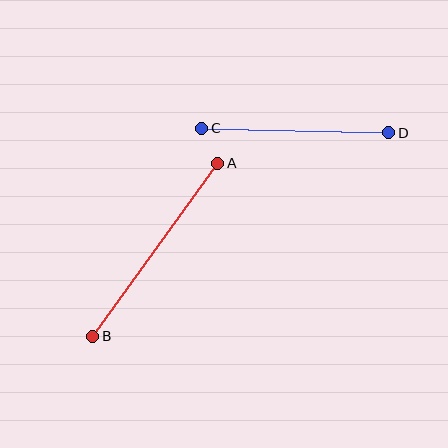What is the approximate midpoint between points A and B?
The midpoint is at approximately (155, 250) pixels.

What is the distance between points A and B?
The distance is approximately 214 pixels.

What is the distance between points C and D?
The distance is approximately 187 pixels.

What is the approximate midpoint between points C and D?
The midpoint is at approximately (295, 131) pixels.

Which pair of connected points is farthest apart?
Points A and B are farthest apart.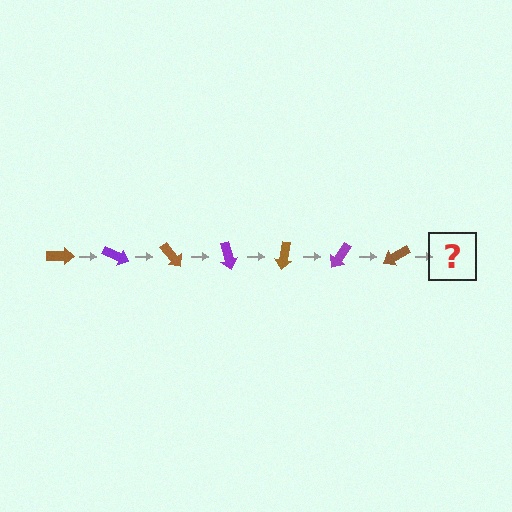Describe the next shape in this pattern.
It should be a purple arrow, rotated 175 degrees from the start.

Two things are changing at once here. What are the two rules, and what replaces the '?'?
The two rules are that it rotates 25 degrees each step and the color cycles through brown and purple. The '?' should be a purple arrow, rotated 175 degrees from the start.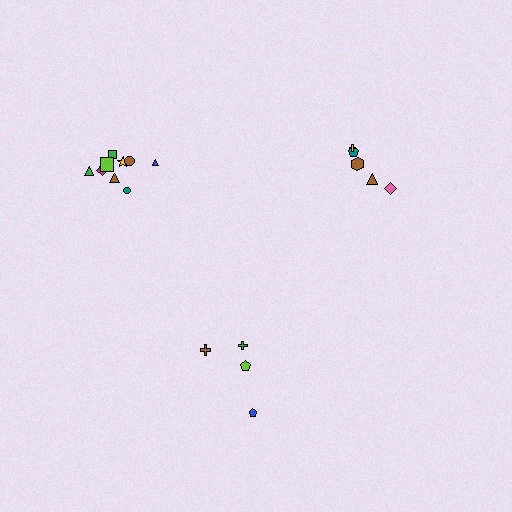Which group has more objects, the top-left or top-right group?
The top-left group.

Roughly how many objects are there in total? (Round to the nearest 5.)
Roughly 20 objects in total.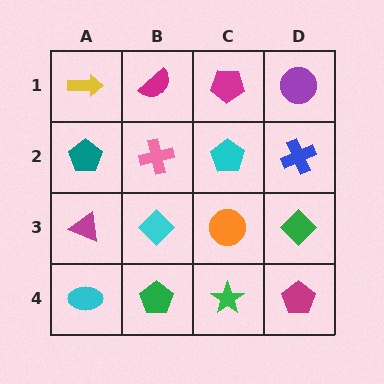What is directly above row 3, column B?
A pink cross.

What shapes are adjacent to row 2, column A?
A yellow arrow (row 1, column A), a magenta triangle (row 3, column A), a pink cross (row 2, column B).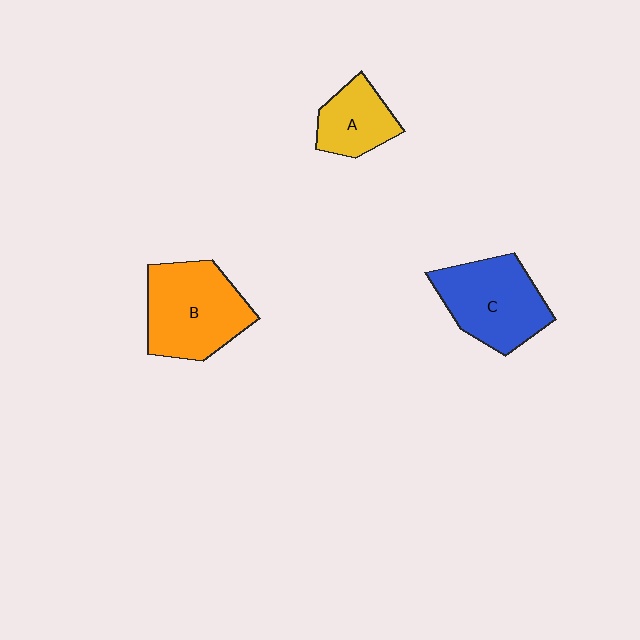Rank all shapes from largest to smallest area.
From largest to smallest: B (orange), C (blue), A (yellow).